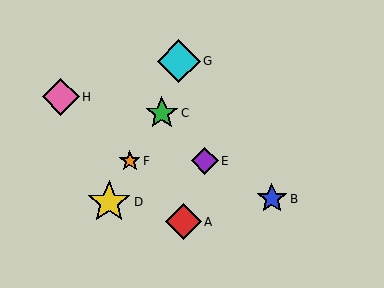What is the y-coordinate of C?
Object C is at y≈113.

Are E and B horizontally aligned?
No, E is at y≈161 and B is at y≈199.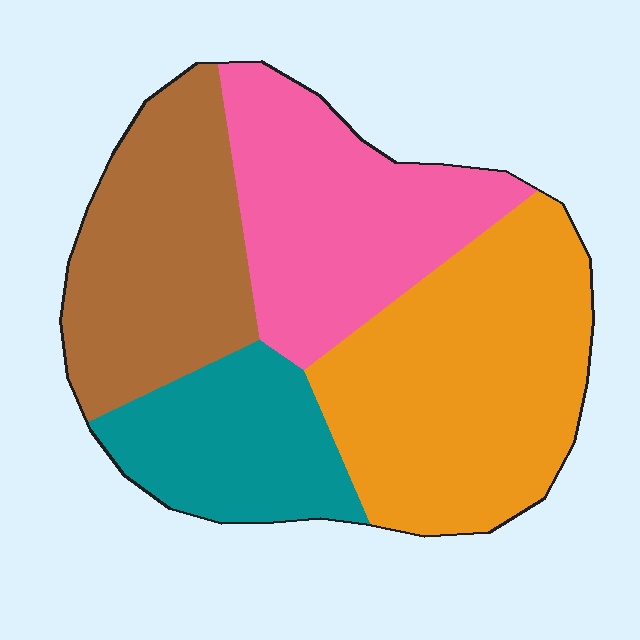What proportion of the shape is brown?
Brown covers around 25% of the shape.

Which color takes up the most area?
Orange, at roughly 35%.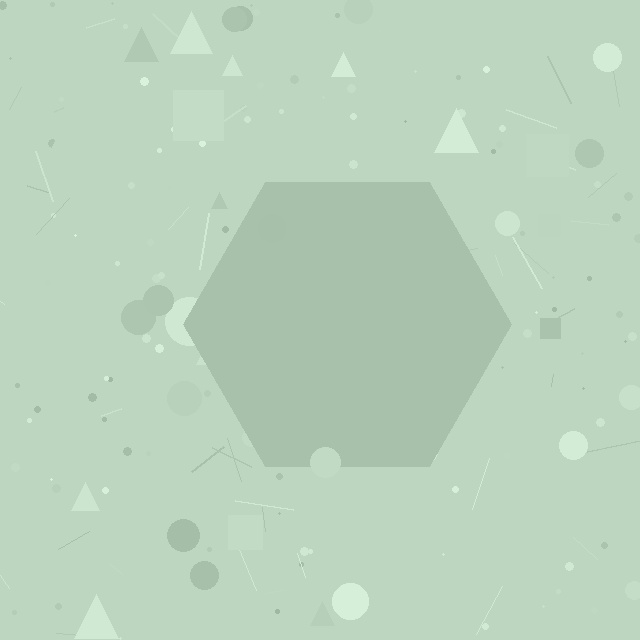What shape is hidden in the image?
A hexagon is hidden in the image.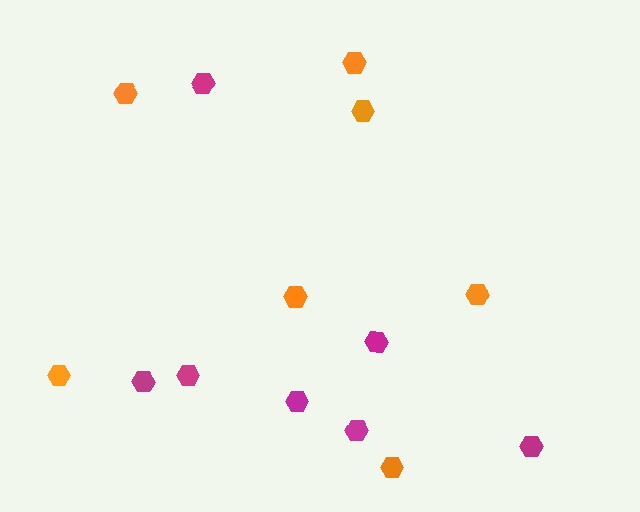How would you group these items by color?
There are 2 groups: one group of magenta hexagons (7) and one group of orange hexagons (7).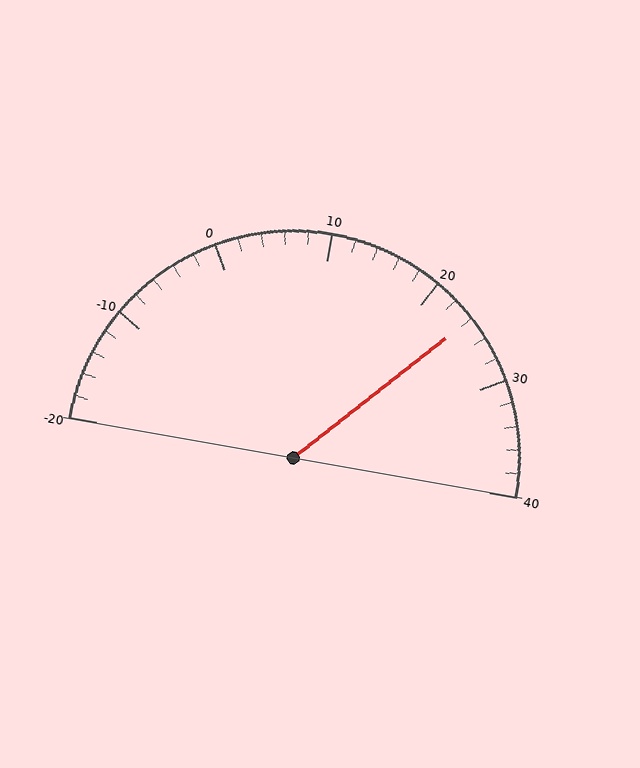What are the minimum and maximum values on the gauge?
The gauge ranges from -20 to 40.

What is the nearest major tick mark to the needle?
The nearest major tick mark is 20.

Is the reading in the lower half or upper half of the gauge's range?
The reading is in the upper half of the range (-20 to 40).